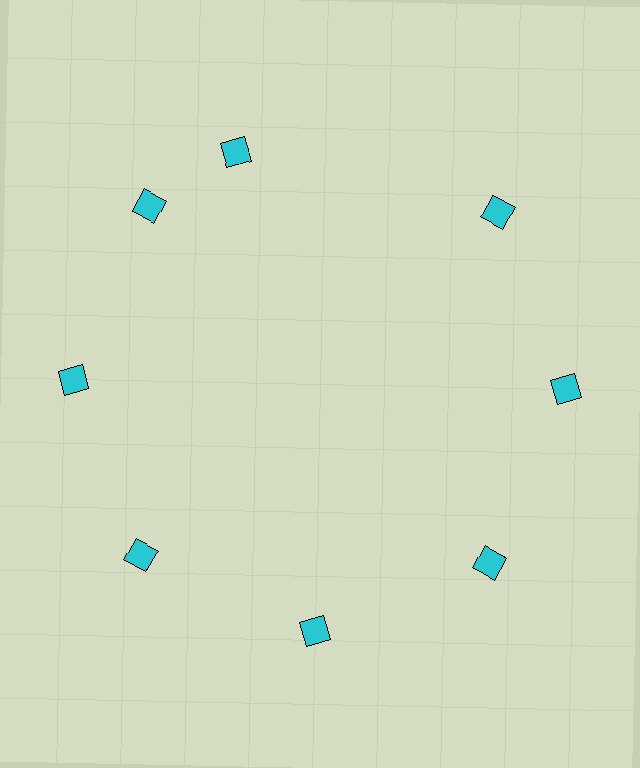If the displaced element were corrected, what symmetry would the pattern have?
It would have 8-fold rotational symmetry — the pattern would map onto itself every 45 degrees.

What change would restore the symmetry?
The symmetry would be restored by rotating it back into even spacing with its neighbors so that all 8 diamonds sit at equal angles and equal distance from the center.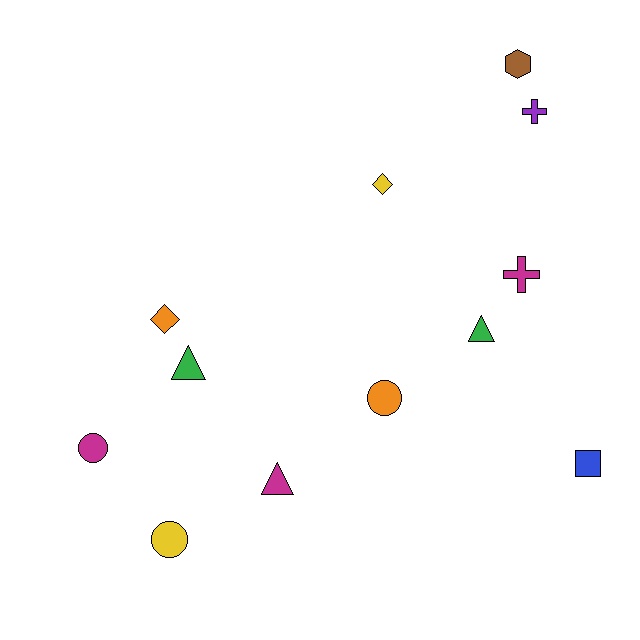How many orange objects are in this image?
There are 2 orange objects.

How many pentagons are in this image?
There are no pentagons.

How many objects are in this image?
There are 12 objects.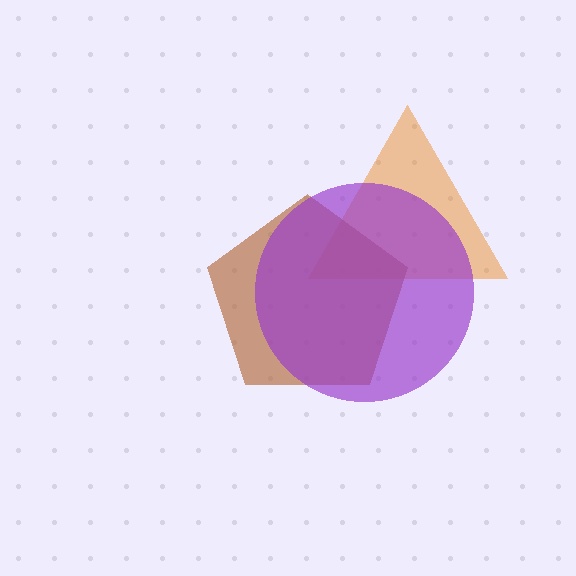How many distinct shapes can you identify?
There are 3 distinct shapes: an orange triangle, a brown pentagon, a purple circle.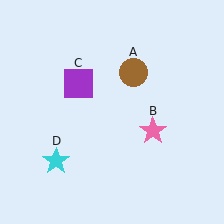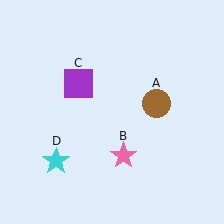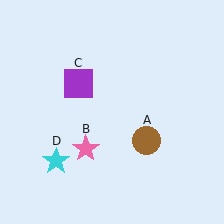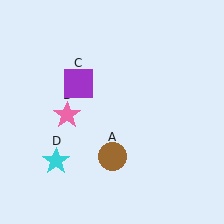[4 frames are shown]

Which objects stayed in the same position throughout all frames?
Purple square (object C) and cyan star (object D) remained stationary.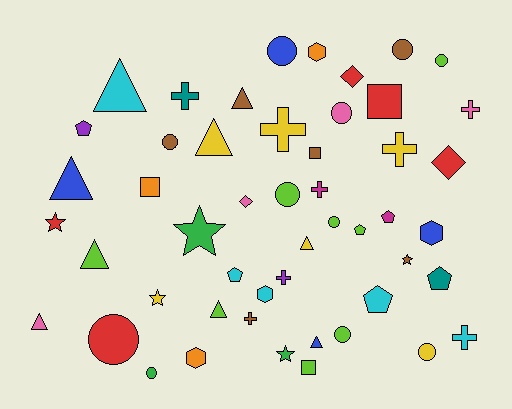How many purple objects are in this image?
There are 2 purple objects.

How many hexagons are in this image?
There are 4 hexagons.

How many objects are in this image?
There are 50 objects.